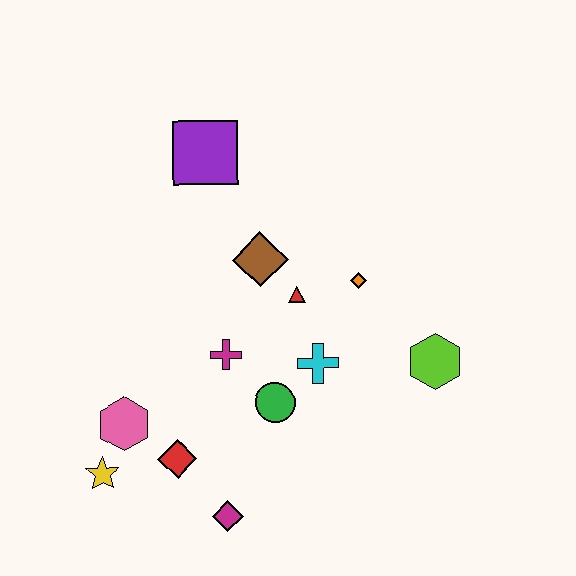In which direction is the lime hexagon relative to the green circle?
The lime hexagon is to the right of the green circle.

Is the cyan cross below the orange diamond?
Yes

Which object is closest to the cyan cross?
The green circle is closest to the cyan cross.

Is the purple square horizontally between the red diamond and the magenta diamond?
Yes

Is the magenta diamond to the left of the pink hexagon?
No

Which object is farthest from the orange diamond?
The yellow star is farthest from the orange diamond.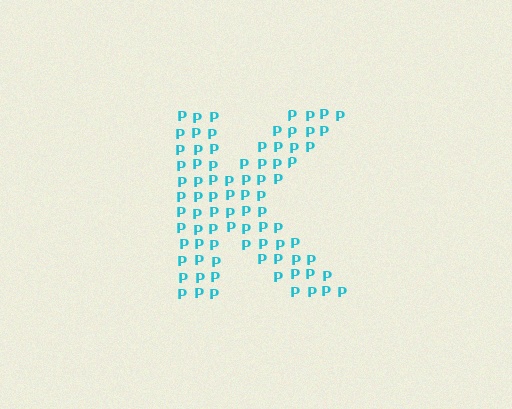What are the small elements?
The small elements are letter P's.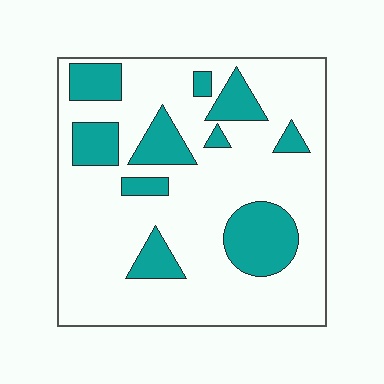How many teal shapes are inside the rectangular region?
10.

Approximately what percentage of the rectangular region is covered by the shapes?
Approximately 25%.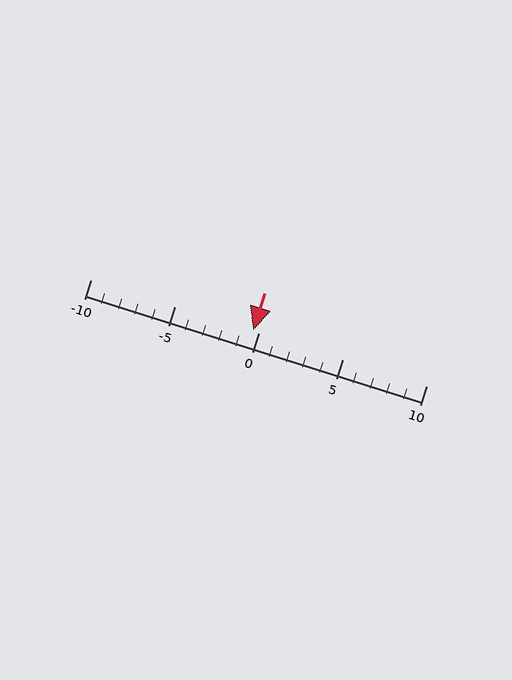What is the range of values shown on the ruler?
The ruler shows values from -10 to 10.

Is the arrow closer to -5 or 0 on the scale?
The arrow is closer to 0.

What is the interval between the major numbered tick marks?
The major tick marks are spaced 5 units apart.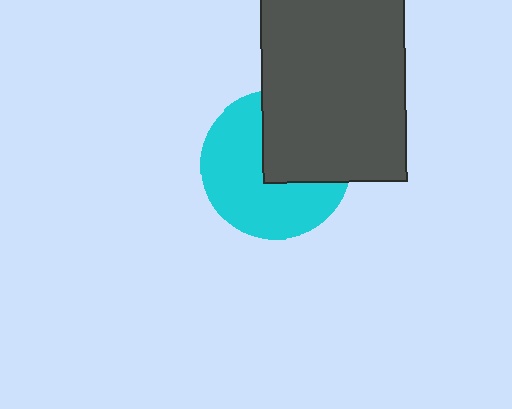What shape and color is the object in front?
The object in front is a dark gray rectangle.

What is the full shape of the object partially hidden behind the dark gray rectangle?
The partially hidden object is a cyan circle.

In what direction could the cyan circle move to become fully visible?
The cyan circle could move toward the lower-left. That would shift it out from behind the dark gray rectangle entirely.